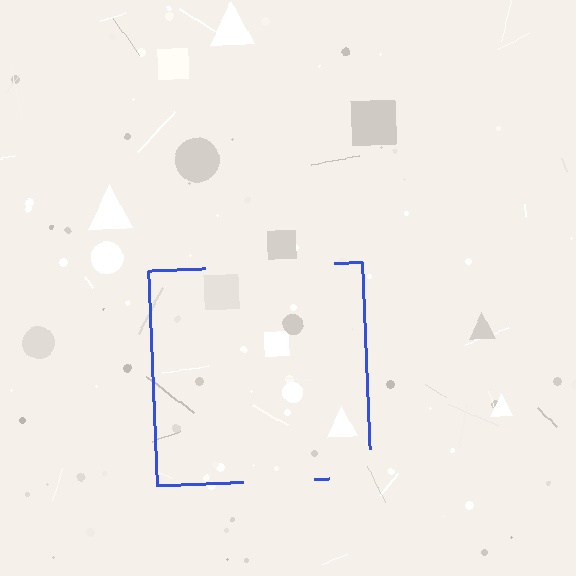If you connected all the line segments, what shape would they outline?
They would outline a square.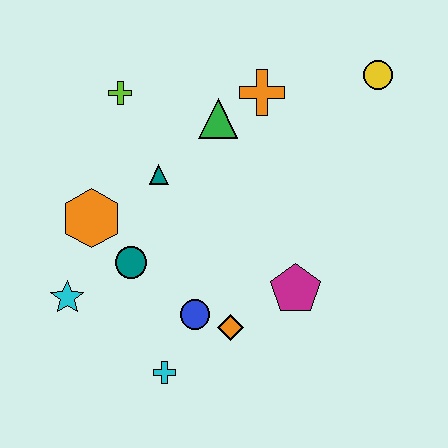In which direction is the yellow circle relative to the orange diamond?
The yellow circle is above the orange diamond.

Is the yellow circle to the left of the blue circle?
No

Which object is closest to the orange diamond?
The blue circle is closest to the orange diamond.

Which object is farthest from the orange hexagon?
The yellow circle is farthest from the orange hexagon.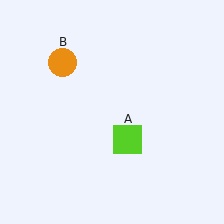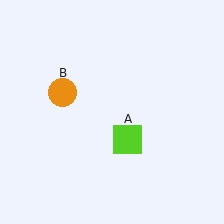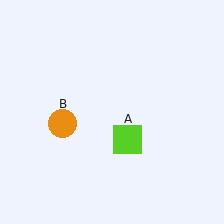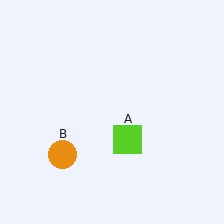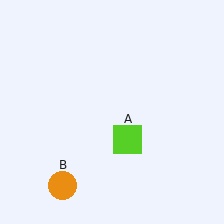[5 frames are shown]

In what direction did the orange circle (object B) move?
The orange circle (object B) moved down.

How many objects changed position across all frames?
1 object changed position: orange circle (object B).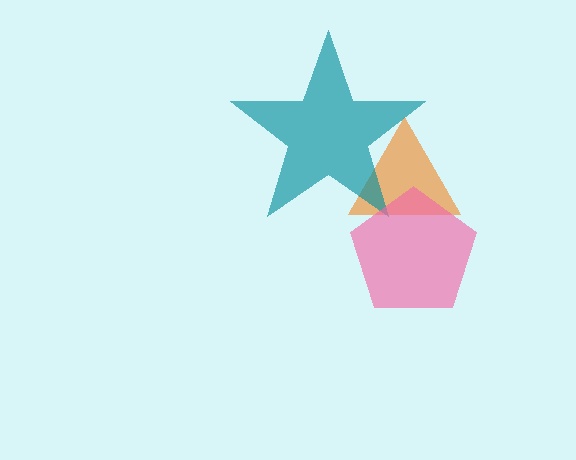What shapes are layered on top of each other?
The layered shapes are: an orange triangle, a teal star, a pink pentagon.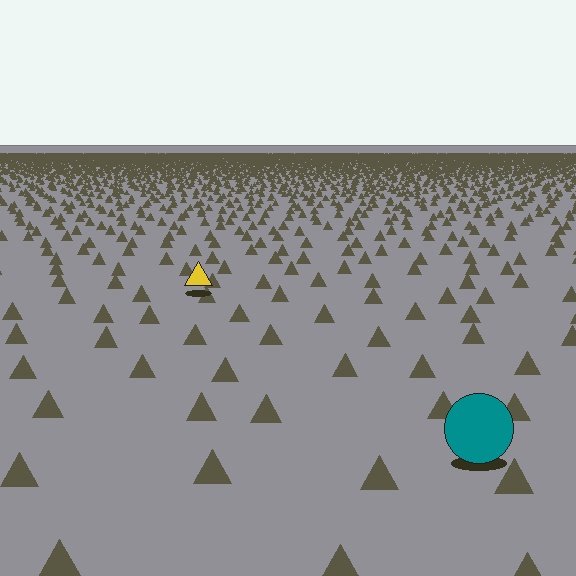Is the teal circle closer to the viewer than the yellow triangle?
Yes. The teal circle is closer — you can tell from the texture gradient: the ground texture is coarser near it.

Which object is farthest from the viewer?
The yellow triangle is farthest from the viewer. It appears smaller and the ground texture around it is denser.